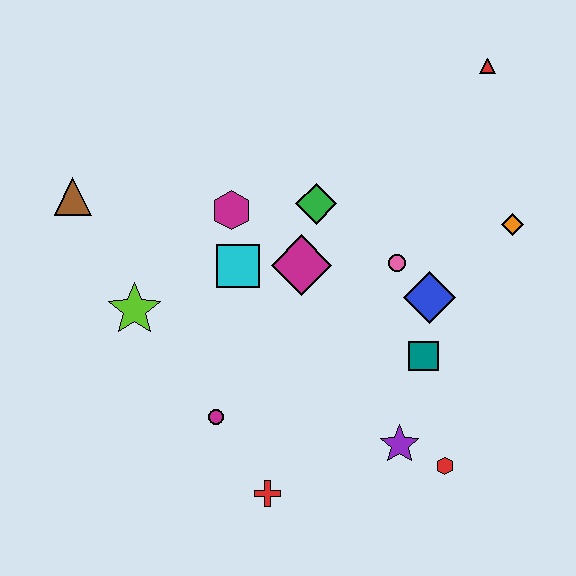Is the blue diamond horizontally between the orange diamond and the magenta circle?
Yes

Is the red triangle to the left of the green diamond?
No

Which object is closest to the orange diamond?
The blue diamond is closest to the orange diamond.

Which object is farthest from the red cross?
The red triangle is farthest from the red cross.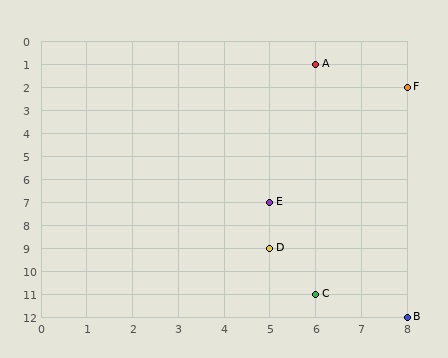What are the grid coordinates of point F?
Point F is at grid coordinates (8, 2).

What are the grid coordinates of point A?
Point A is at grid coordinates (6, 1).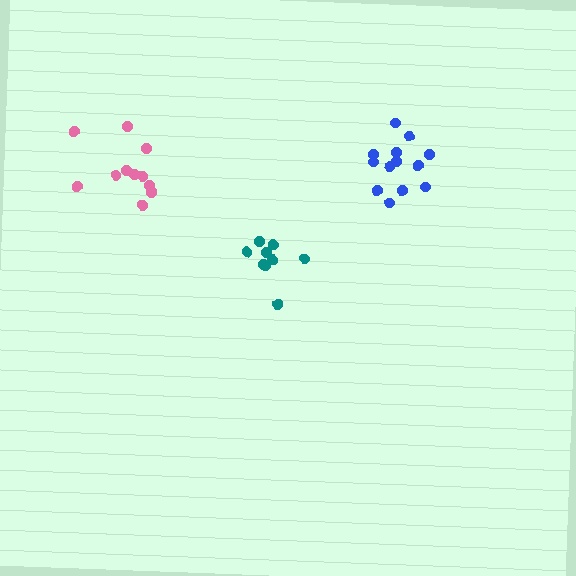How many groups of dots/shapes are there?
There are 3 groups.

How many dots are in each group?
Group 1: 9 dots, Group 2: 13 dots, Group 3: 11 dots (33 total).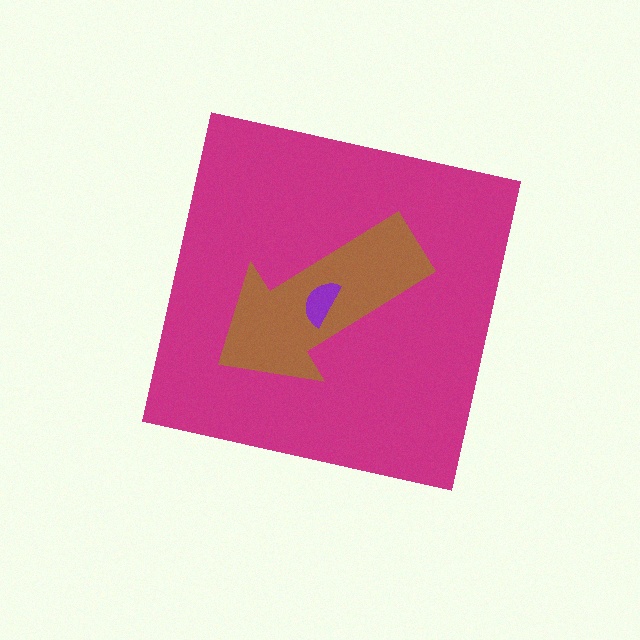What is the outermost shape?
The magenta square.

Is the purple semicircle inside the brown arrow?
Yes.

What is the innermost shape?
The purple semicircle.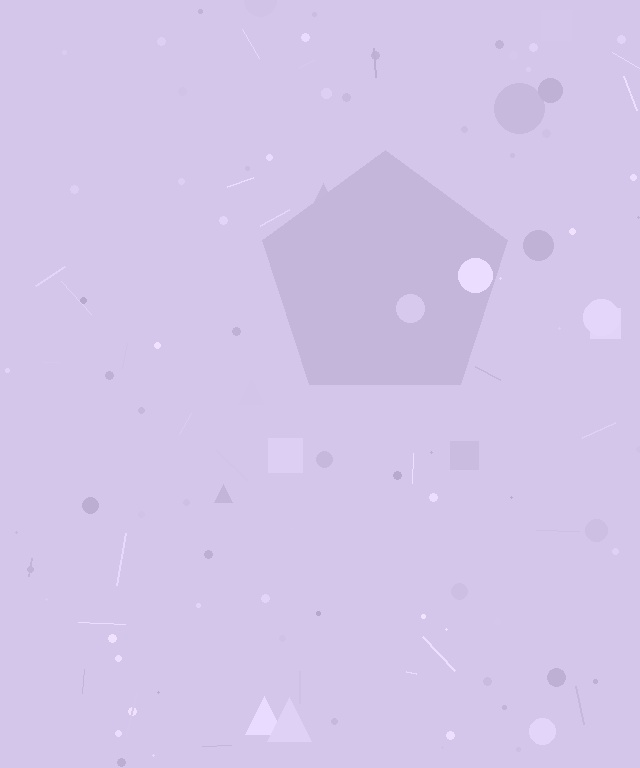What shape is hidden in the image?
A pentagon is hidden in the image.